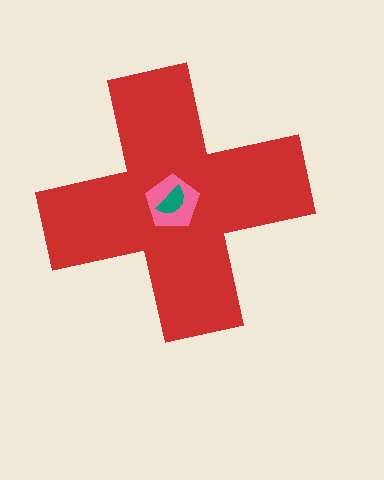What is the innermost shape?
The teal semicircle.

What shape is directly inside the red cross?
The pink pentagon.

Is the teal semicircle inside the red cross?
Yes.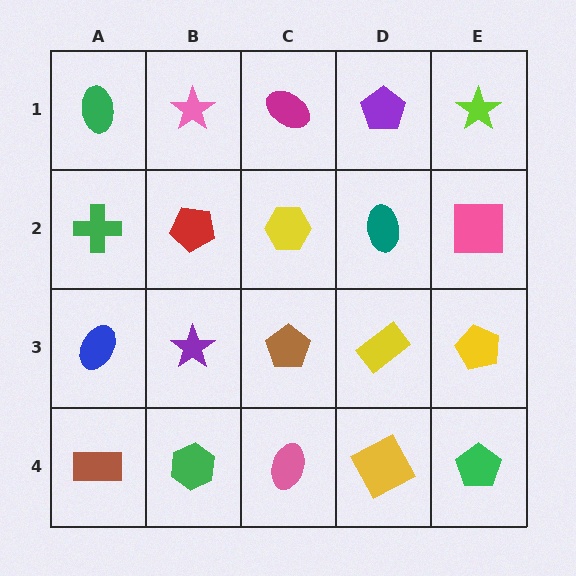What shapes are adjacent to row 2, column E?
A lime star (row 1, column E), a yellow pentagon (row 3, column E), a teal ellipse (row 2, column D).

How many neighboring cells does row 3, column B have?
4.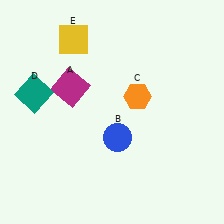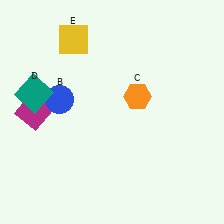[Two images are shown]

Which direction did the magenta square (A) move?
The magenta square (A) moved left.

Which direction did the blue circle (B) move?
The blue circle (B) moved left.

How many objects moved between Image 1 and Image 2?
2 objects moved between the two images.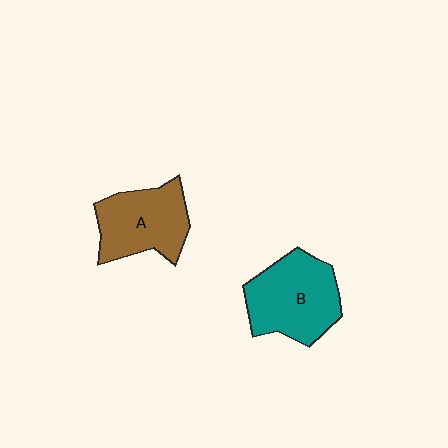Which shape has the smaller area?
Shape A (brown).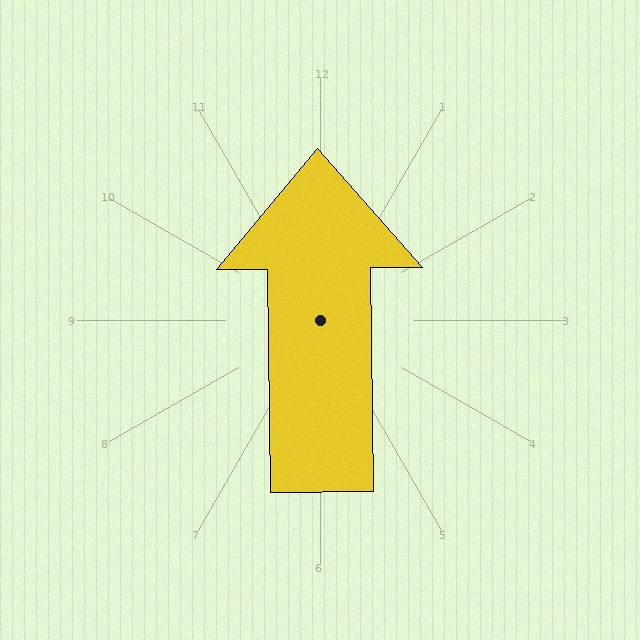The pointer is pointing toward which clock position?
Roughly 12 o'clock.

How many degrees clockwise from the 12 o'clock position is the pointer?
Approximately 359 degrees.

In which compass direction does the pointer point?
North.